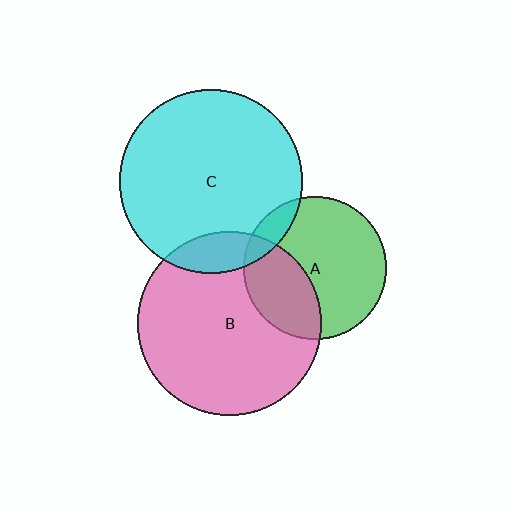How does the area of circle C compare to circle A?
Approximately 1.6 times.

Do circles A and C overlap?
Yes.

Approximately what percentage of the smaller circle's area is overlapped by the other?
Approximately 10%.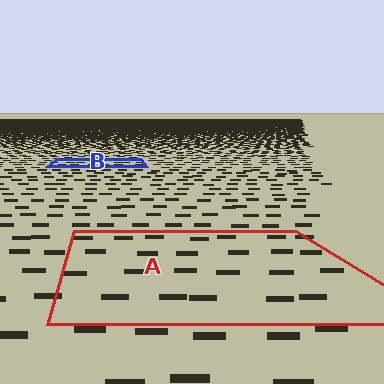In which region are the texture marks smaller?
The texture marks are smaller in region B, because it is farther away.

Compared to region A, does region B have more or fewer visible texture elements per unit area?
Region B has more texture elements per unit area — they are packed more densely because it is farther away.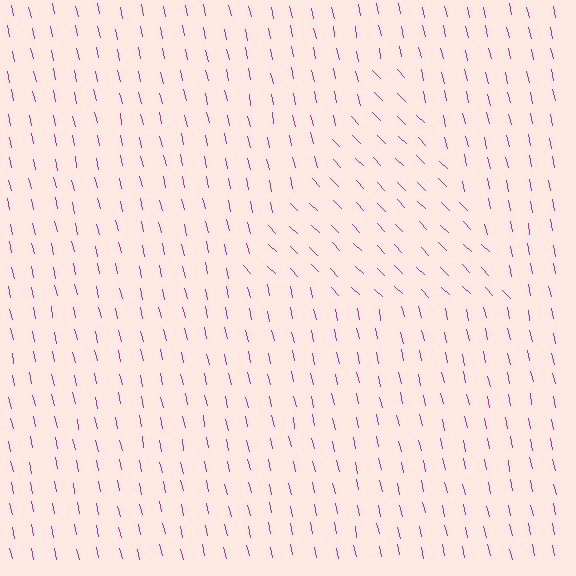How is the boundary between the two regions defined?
The boundary is defined purely by a change in line orientation (approximately 33 degrees difference). All lines are the same color and thickness.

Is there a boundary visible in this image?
Yes, there is a texture boundary formed by a change in line orientation.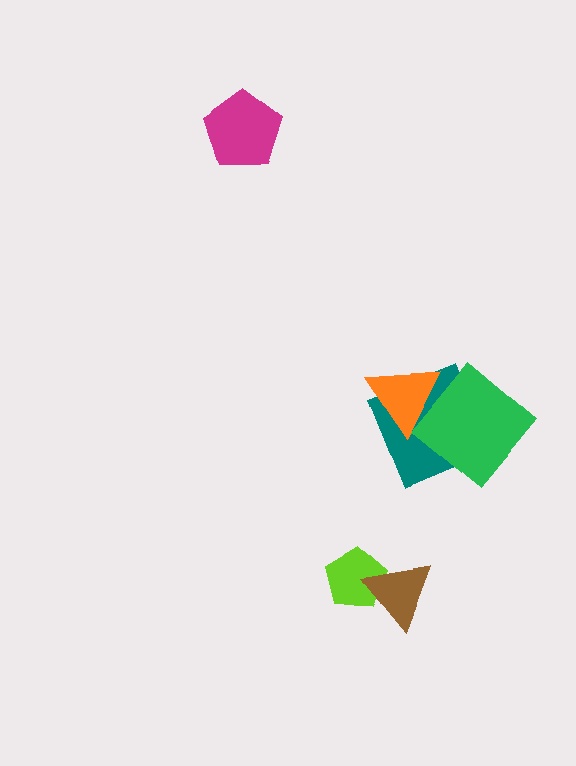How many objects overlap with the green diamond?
2 objects overlap with the green diamond.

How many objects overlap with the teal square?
2 objects overlap with the teal square.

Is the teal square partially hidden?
Yes, it is partially covered by another shape.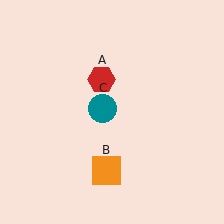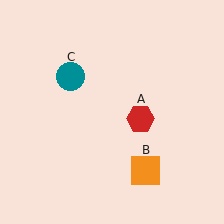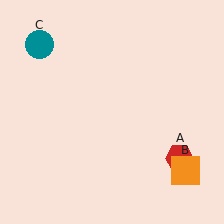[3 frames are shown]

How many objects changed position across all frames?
3 objects changed position: red hexagon (object A), orange square (object B), teal circle (object C).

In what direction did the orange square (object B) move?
The orange square (object B) moved right.